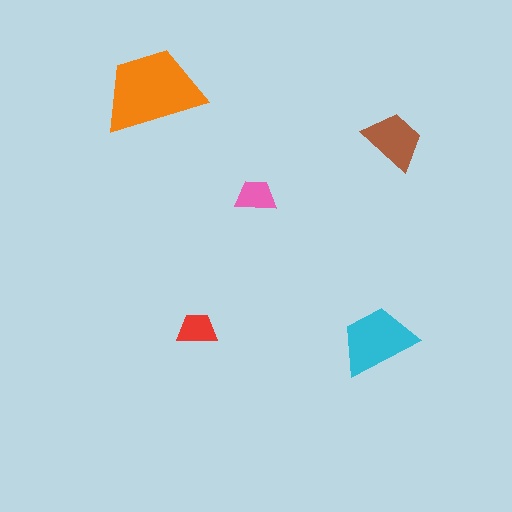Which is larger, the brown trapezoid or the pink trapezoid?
The brown one.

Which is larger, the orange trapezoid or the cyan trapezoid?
The orange one.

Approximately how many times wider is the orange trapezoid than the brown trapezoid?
About 1.5 times wider.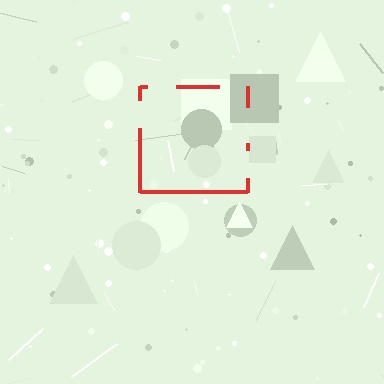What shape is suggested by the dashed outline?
The dashed outline suggests a square.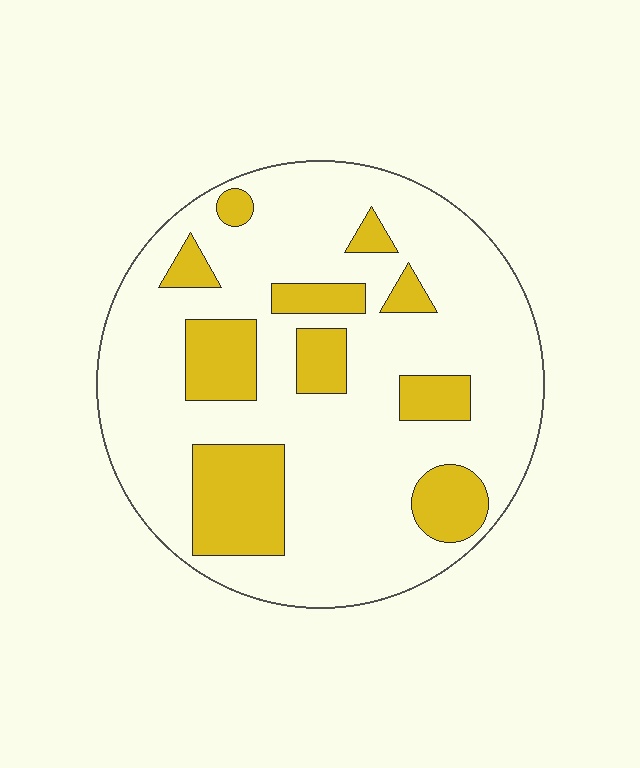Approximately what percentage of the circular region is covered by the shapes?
Approximately 25%.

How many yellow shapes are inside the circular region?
10.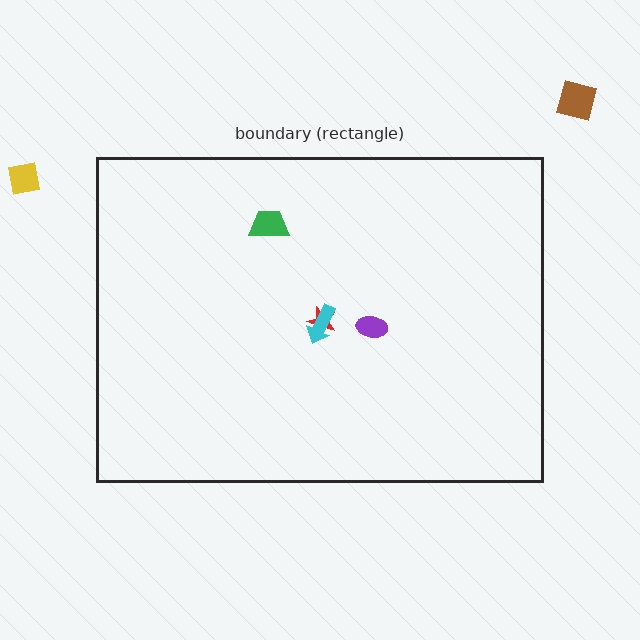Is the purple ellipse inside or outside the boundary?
Inside.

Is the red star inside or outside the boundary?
Inside.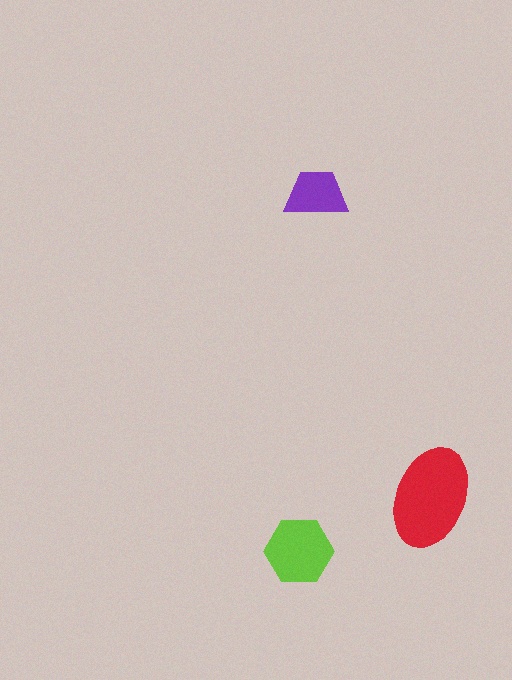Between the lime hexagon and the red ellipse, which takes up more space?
The red ellipse.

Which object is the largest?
The red ellipse.